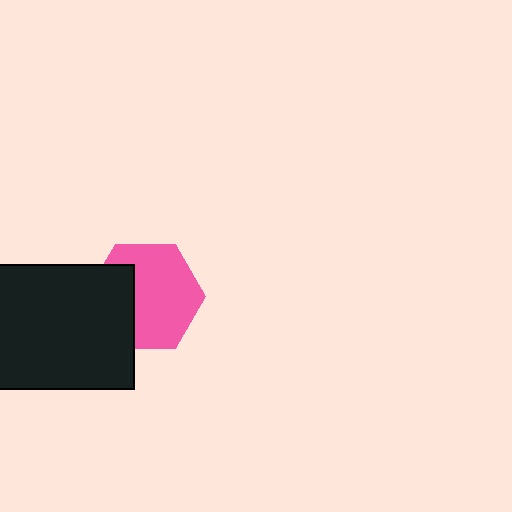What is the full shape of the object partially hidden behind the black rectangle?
The partially hidden object is a pink hexagon.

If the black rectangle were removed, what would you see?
You would see the complete pink hexagon.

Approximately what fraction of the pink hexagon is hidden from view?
Roughly 34% of the pink hexagon is hidden behind the black rectangle.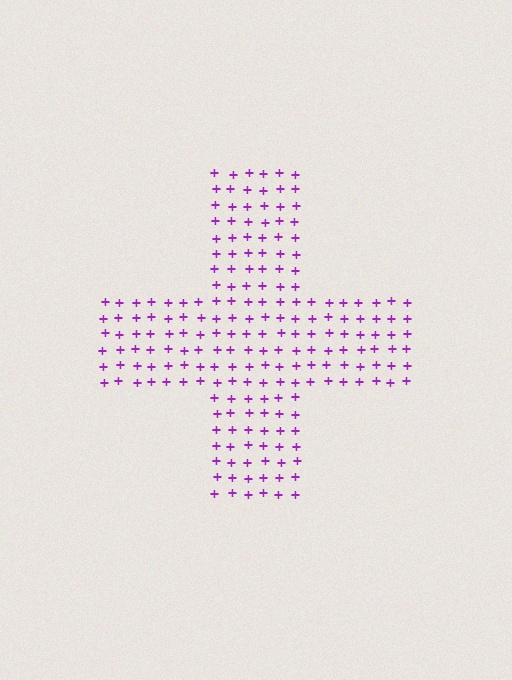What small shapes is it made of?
It is made of small plus signs.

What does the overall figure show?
The overall figure shows a cross.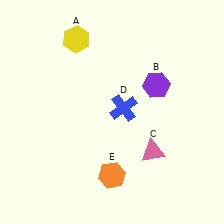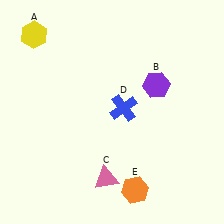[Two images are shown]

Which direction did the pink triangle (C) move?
The pink triangle (C) moved left.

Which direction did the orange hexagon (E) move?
The orange hexagon (E) moved right.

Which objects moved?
The objects that moved are: the yellow hexagon (A), the pink triangle (C), the orange hexagon (E).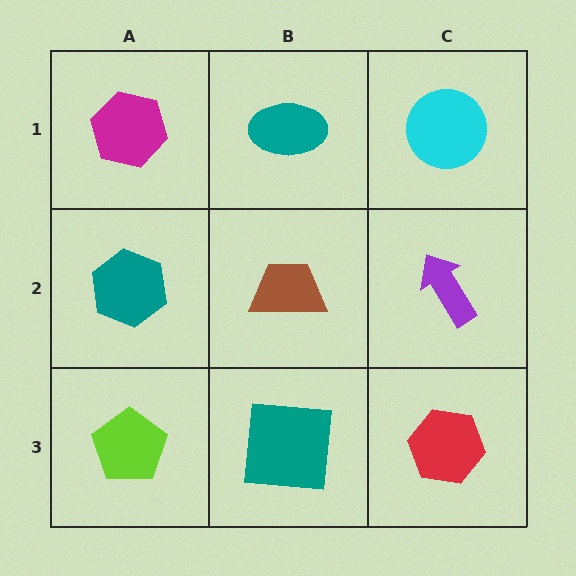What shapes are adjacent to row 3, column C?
A purple arrow (row 2, column C), a teal square (row 3, column B).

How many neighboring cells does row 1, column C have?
2.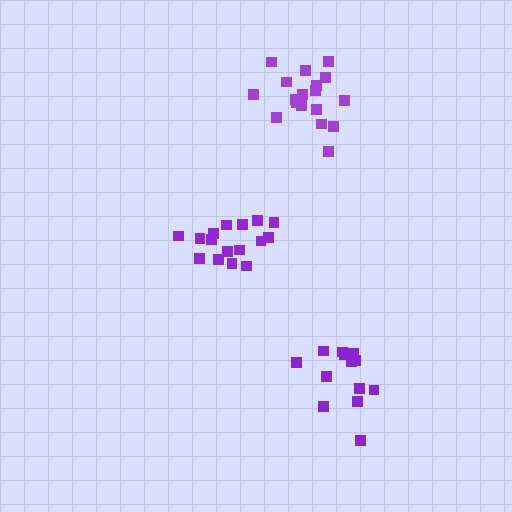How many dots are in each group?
Group 1: 13 dots, Group 2: 18 dots, Group 3: 16 dots (47 total).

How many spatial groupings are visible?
There are 3 spatial groupings.